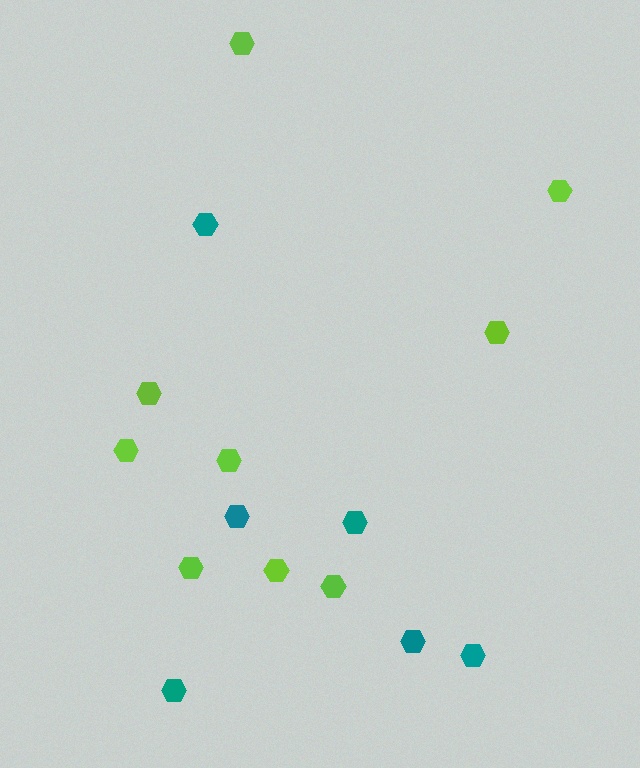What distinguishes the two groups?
There are 2 groups: one group of lime hexagons (9) and one group of teal hexagons (6).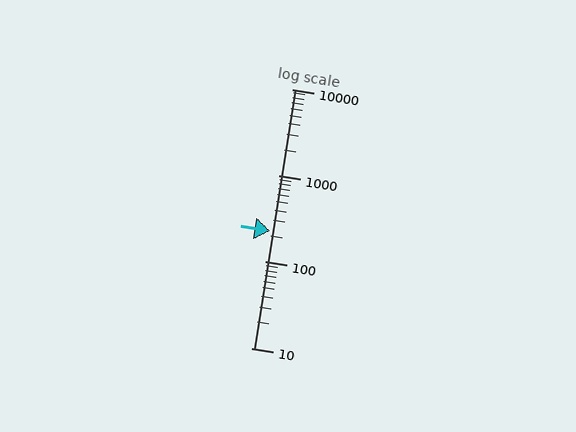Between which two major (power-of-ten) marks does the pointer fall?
The pointer is between 100 and 1000.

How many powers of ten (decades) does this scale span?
The scale spans 3 decades, from 10 to 10000.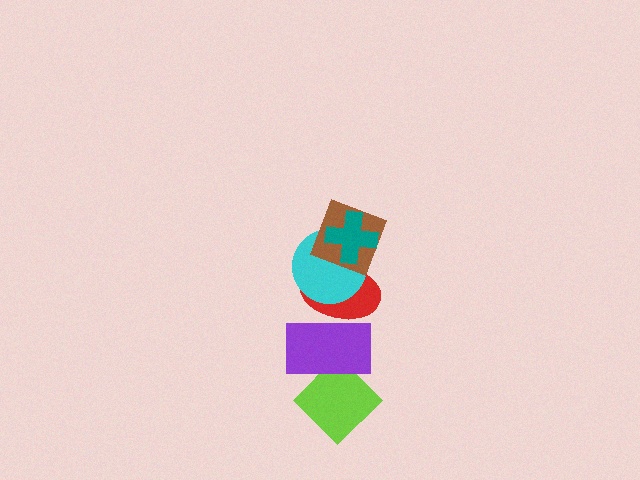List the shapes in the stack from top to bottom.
From top to bottom: the teal cross, the brown square, the cyan circle, the red ellipse, the purple rectangle, the lime diamond.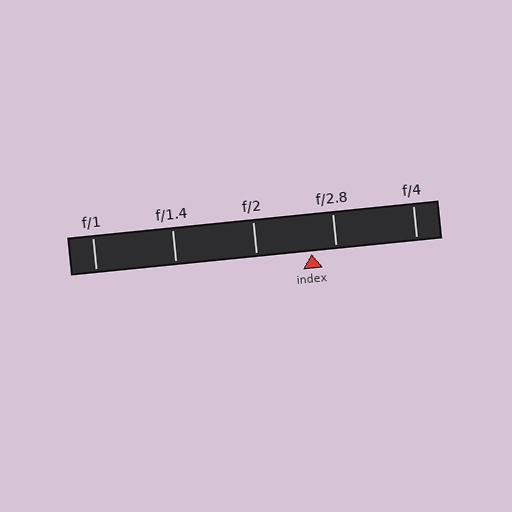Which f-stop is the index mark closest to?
The index mark is closest to f/2.8.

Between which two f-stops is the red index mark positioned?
The index mark is between f/2 and f/2.8.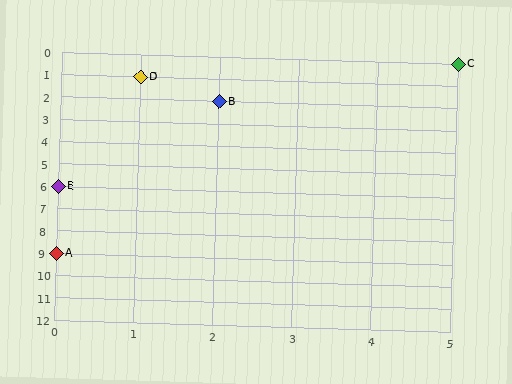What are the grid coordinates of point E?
Point E is at grid coordinates (0, 6).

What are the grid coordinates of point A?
Point A is at grid coordinates (0, 9).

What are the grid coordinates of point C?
Point C is at grid coordinates (5, 0).